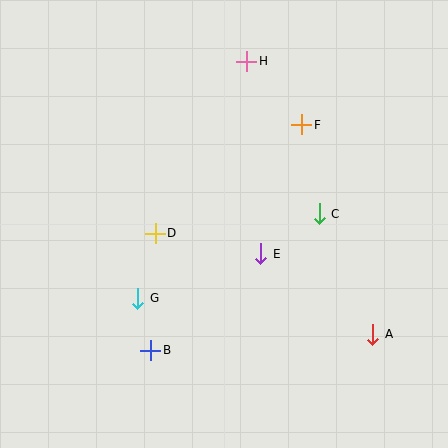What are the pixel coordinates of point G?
Point G is at (138, 298).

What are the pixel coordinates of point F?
Point F is at (302, 125).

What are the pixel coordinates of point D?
Point D is at (155, 233).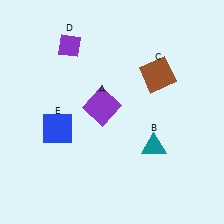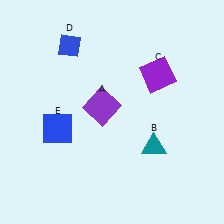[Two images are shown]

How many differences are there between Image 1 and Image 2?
There are 2 differences between the two images.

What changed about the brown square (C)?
In Image 1, C is brown. In Image 2, it changed to purple.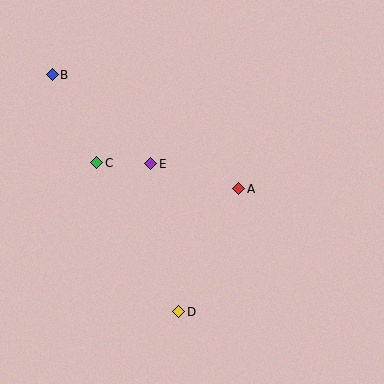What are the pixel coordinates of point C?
Point C is at (97, 163).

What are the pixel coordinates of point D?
Point D is at (179, 312).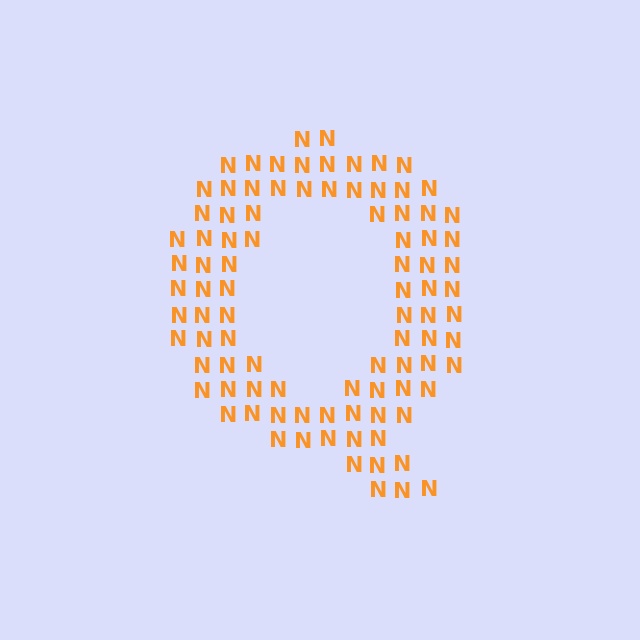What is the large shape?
The large shape is the letter Q.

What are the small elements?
The small elements are letter N's.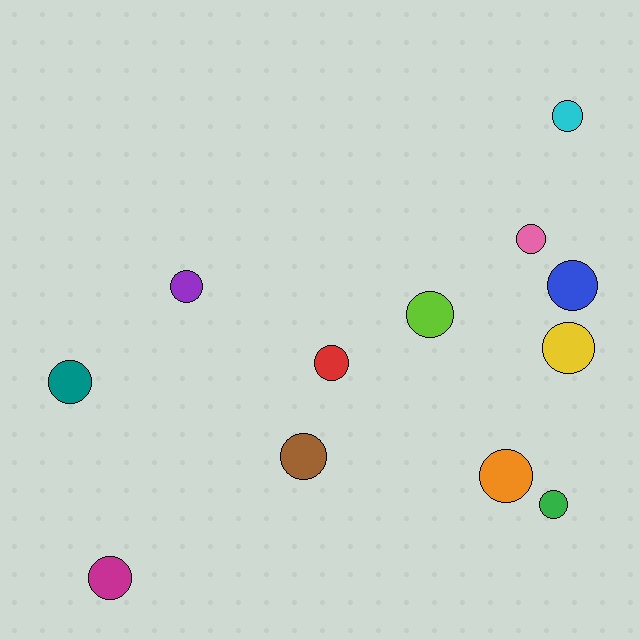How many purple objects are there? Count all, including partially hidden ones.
There is 1 purple object.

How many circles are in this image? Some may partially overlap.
There are 12 circles.